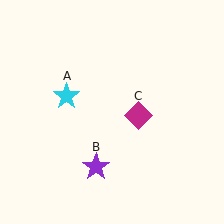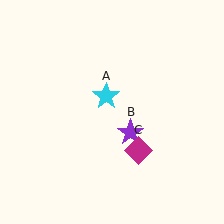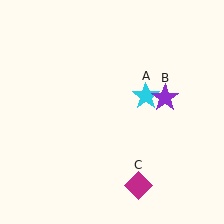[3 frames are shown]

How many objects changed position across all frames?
3 objects changed position: cyan star (object A), purple star (object B), magenta diamond (object C).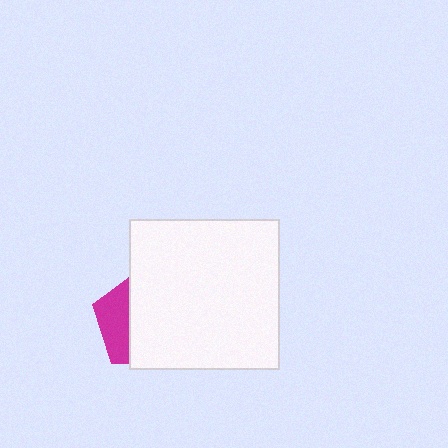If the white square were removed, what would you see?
You would see the complete magenta pentagon.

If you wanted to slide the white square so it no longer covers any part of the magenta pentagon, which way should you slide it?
Slide it right — that is the most direct way to separate the two shapes.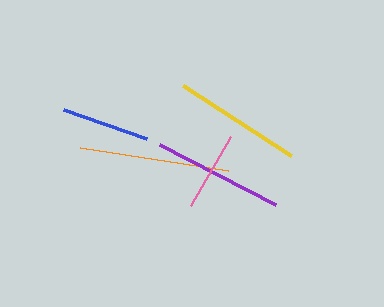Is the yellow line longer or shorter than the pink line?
The yellow line is longer than the pink line.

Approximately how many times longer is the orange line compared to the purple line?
The orange line is approximately 1.1 times the length of the purple line.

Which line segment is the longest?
The orange line is the longest at approximately 149 pixels.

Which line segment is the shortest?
The pink line is the shortest at approximately 79 pixels.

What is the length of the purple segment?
The purple segment is approximately 130 pixels long.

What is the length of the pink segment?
The pink segment is approximately 79 pixels long.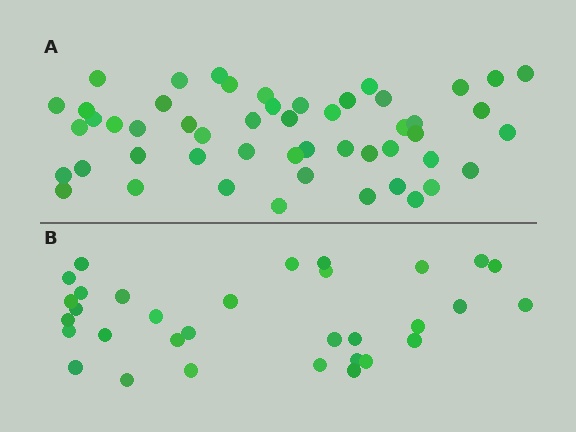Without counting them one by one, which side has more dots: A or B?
Region A (the top region) has more dots.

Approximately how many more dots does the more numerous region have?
Region A has approximately 20 more dots than region B.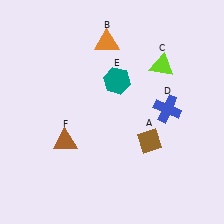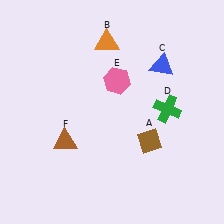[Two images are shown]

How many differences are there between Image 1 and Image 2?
There are 3 differences between the two images.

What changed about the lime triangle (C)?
In Image 1, C is lime. In Image 2, it changed to blue.